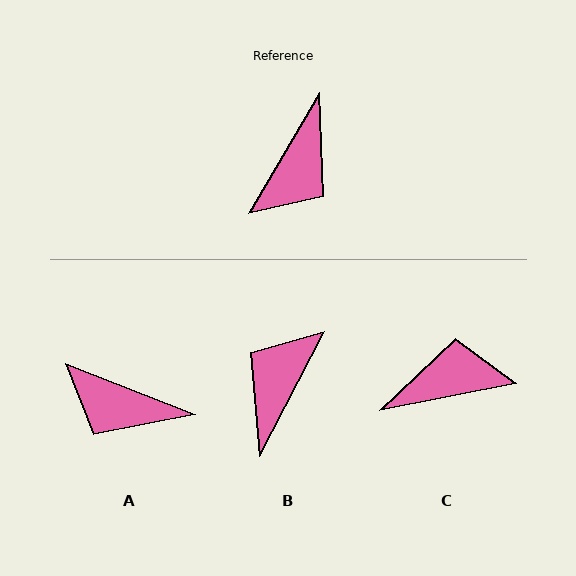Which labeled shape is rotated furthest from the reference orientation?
B, about 177 degrees away.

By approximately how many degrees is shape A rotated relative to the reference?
Approximately 81 degrees clockwise.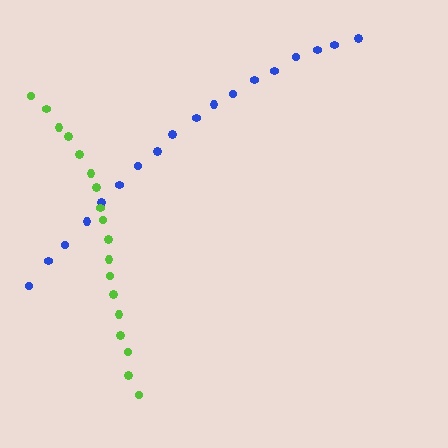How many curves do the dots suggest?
There are 2 distinct paths.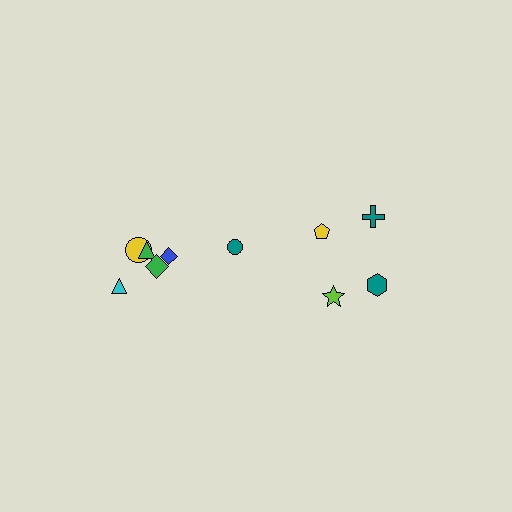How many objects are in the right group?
There are 4 objects.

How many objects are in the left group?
There are 6 objects.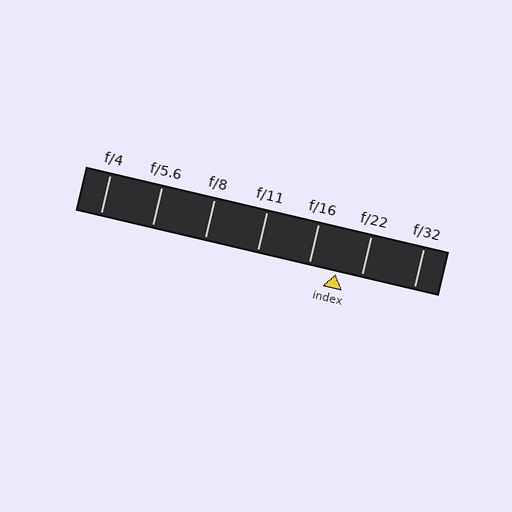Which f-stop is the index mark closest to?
The index mark is closest to f/22.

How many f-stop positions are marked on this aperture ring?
There are 7 f-stop positions marked.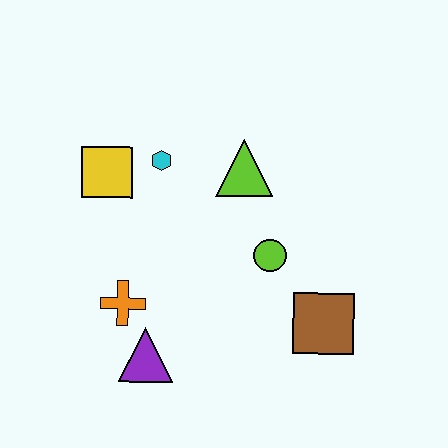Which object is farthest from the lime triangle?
The purple triangle is farthest from the lime triangle.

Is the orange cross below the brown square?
No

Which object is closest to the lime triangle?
The cyan hexagon is closest to the lime triangle.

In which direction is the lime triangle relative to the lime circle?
The lime triangle is above the lime circle.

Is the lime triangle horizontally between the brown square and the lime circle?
No